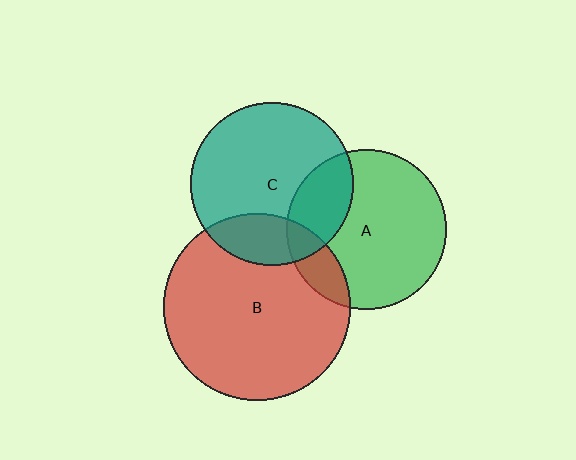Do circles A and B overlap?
Yes.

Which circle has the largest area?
Circle B (red).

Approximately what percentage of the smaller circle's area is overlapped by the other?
Approximately 15%.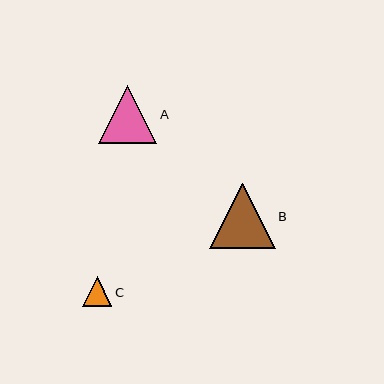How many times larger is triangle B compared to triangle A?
Triangle B is approximately 1.1 times the size of triangle A.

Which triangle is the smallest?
Triangle C is the smallest with a size of approximately 29 pixels.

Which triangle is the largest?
Triangle B is the largest with a size of approximately 66 pixels.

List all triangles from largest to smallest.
From largest to smallest: B, A, C.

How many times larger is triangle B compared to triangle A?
Triangle B is approximately 1.1 times the size of triangle A.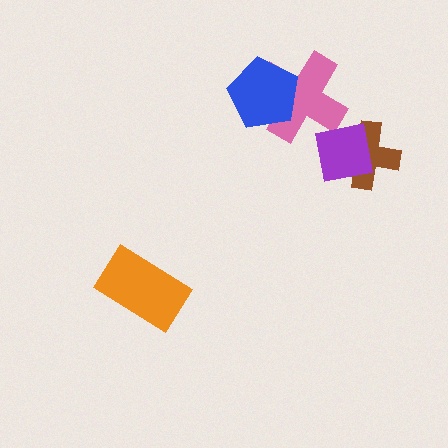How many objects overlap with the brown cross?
1 object overlaps with the brown cross.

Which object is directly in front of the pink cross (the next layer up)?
The blue pentagon is directly in front of the pink cross.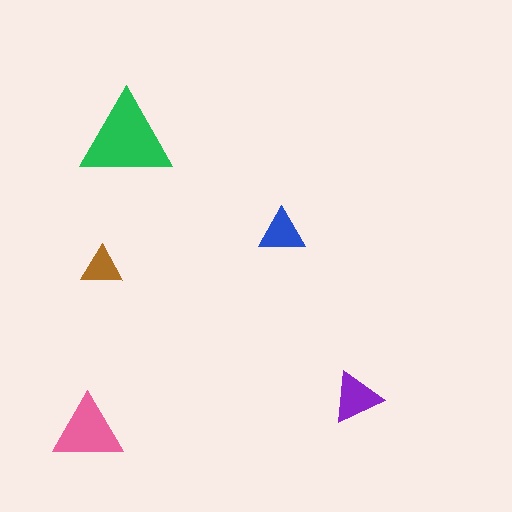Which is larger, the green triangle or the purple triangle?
The green one.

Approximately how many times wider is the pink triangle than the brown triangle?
About 1.5 times wider.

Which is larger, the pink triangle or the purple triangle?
The pink one.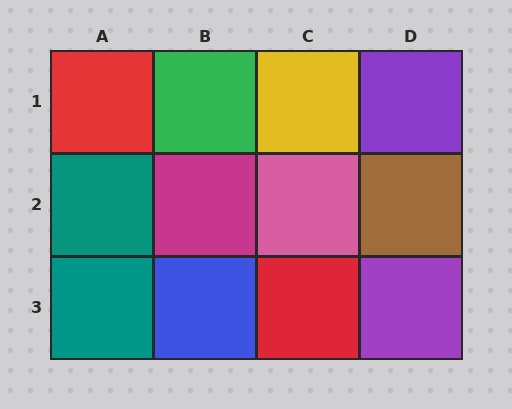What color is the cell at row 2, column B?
Magenta.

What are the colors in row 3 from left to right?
Teal, blue, red, purple.